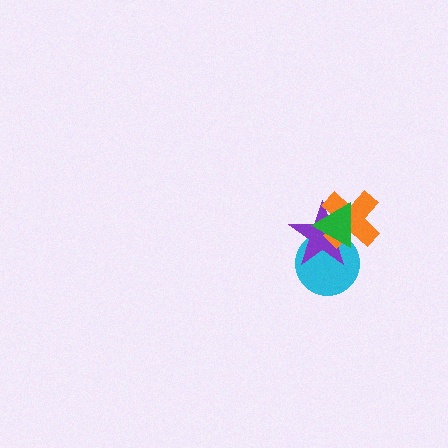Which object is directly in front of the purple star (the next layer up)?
The orange cross is directly in front of the purple star.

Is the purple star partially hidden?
Yes, it is partially covered by another shape.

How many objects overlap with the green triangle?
3 objects overlap with the green triangle.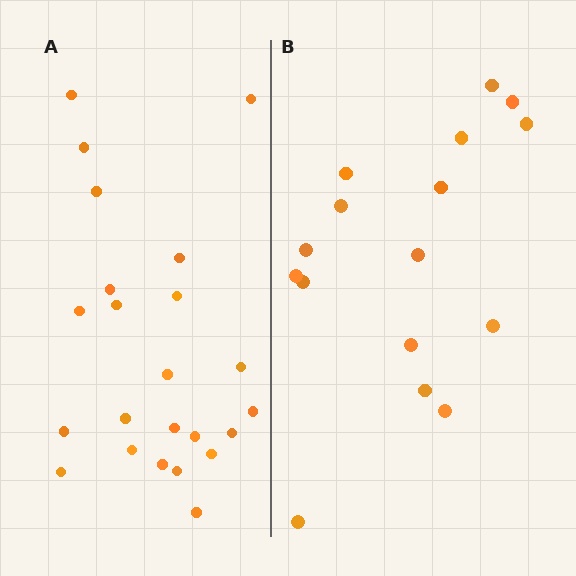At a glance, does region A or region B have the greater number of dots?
Region A (the left region) has more dots.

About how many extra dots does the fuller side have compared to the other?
Region A has roughly 8 or so more dots than region B.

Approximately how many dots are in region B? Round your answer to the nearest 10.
About 20 dots. (The exact count is 16, which rounds to 20.)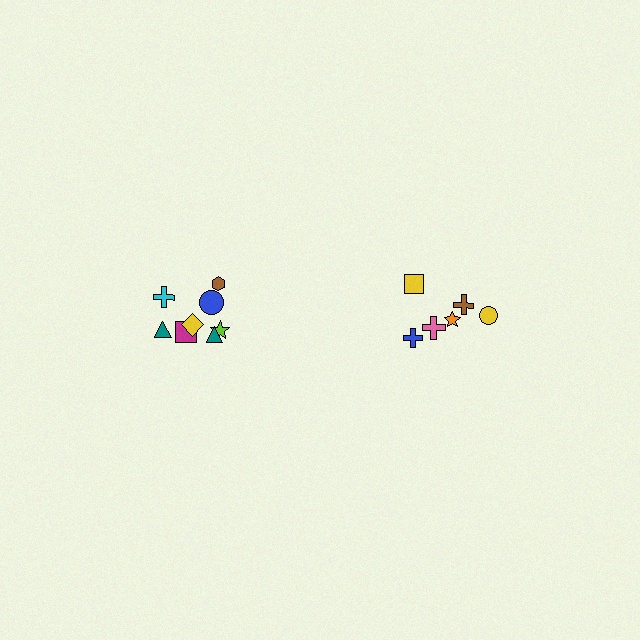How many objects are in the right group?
There are 6 objects.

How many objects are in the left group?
There are 8 objects.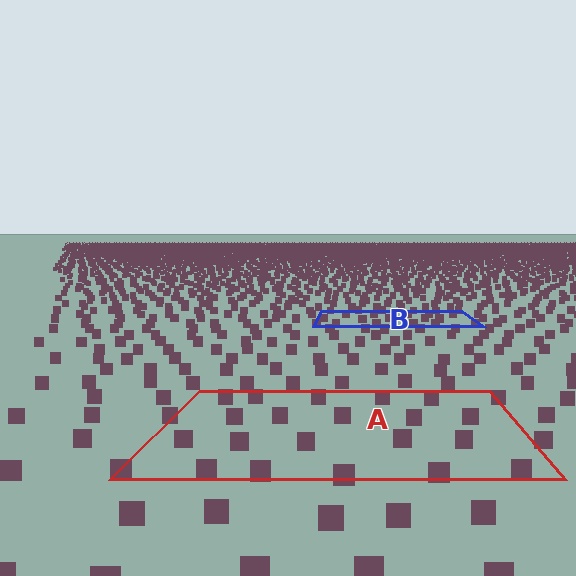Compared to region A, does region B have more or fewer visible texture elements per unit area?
Region B has more texture elements per unit area — they are packed more densely because it is farther away.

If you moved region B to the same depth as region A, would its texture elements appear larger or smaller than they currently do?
They would appear larger. At a closer depth, the same texture elements are projected at a bigger on-screen size.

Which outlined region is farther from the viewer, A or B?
Region B is farther from the viewer — the texture elements inside it appear smaller and more densely packed.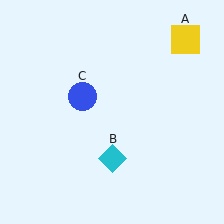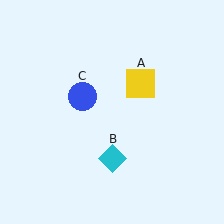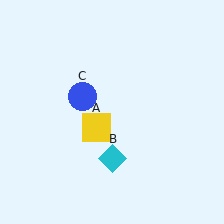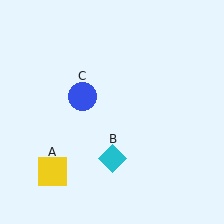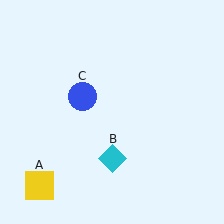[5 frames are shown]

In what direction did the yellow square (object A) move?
The yellow square (object A) moved down and to the left.